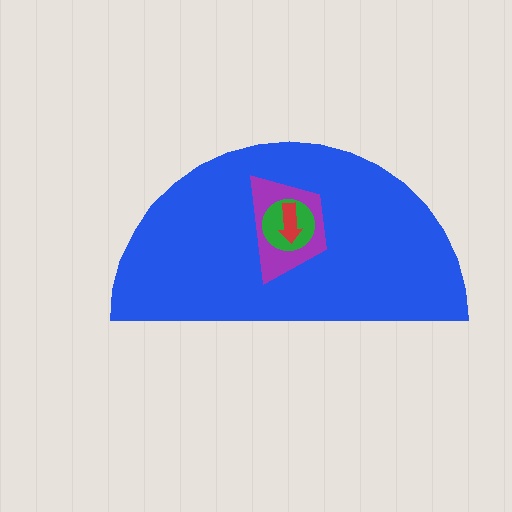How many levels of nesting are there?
4.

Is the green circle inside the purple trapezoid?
Yes.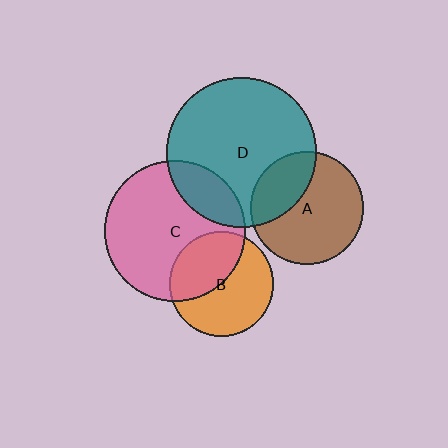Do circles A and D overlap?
Yes.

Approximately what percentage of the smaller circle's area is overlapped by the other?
Approximately 30%.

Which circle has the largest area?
Circle D (teal).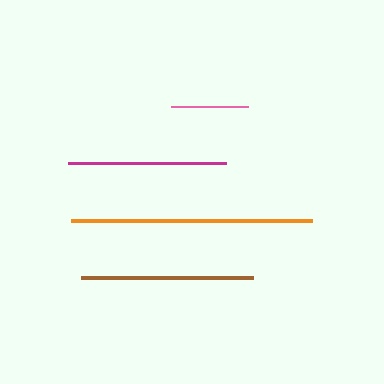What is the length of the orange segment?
The orange segment is approximately 242 pixels long.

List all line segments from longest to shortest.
From longest to shortest: orange, brown, magenta, pink.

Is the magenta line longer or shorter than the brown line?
The brown line is longer than the magenta line.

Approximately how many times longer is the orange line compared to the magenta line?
The orange line is approximately 1.5 times the length of the magenta line.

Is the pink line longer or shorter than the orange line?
The orange line is longer than the pink line.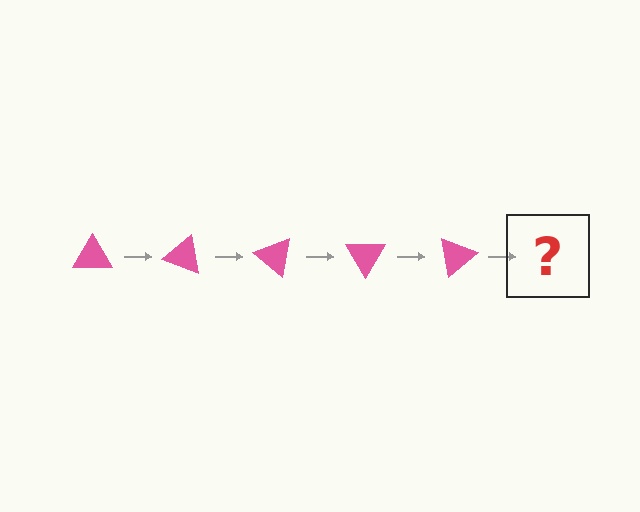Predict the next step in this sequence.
The next step is a pink triangle rotated 100 degrees.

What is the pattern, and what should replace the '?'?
The pattern is that the triangle rotates 20 degrees each step. The '?' should be a pink triangle rotated 100 degrees.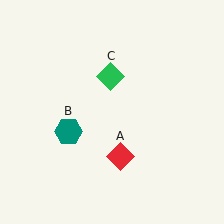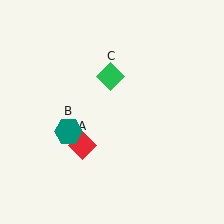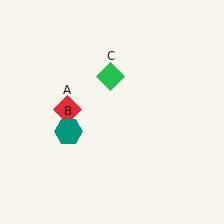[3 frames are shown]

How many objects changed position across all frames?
1 object changed position: red diamond (object A).